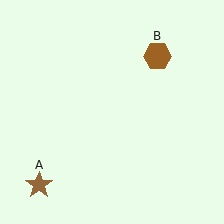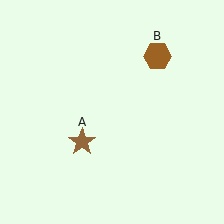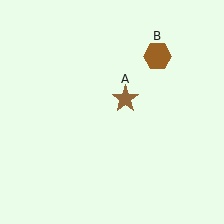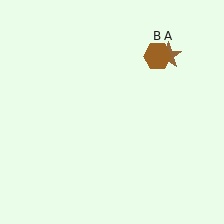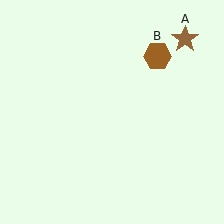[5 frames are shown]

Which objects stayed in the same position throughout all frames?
Brown hexagon (object B) remained stationary.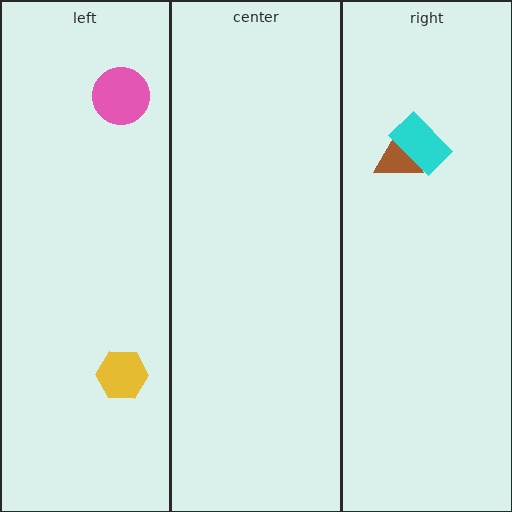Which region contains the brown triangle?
The right region.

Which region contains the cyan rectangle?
The right region.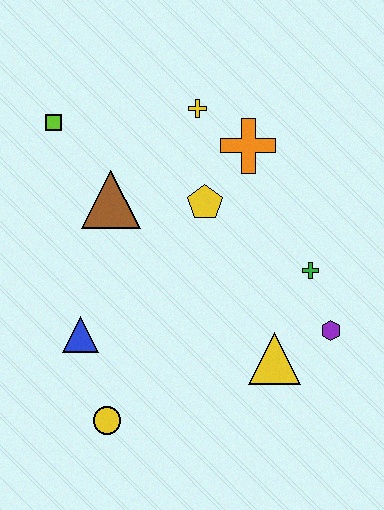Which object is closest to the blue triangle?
The yellow circle is closest to the blue triangle.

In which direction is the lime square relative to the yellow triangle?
The lime square is above the yellow triangle.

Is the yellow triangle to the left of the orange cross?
No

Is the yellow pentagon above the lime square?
No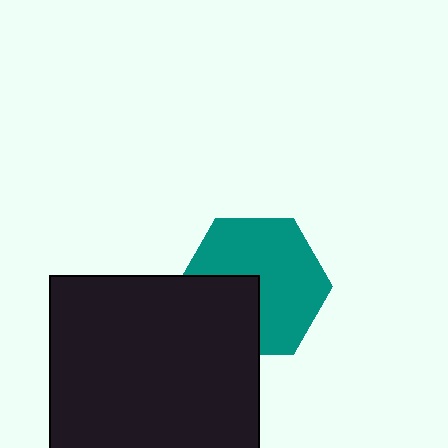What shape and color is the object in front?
The object in front is a black square.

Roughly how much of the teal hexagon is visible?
Most of it is visible (roughly 67%).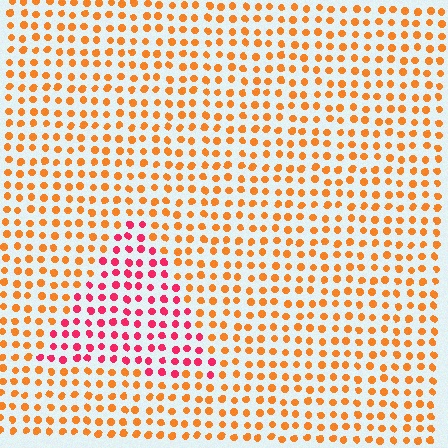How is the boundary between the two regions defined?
The boundary is defined purely by a slight shift in hue (about 45 degrees). Spacing, size, and orientation are identical on both sides.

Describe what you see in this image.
The image is filled with small orange elements in a uniform arrangement. A triangle-shaped region is visible where the elements are tinted to a slightly different hue, forming a subtle color boundary.